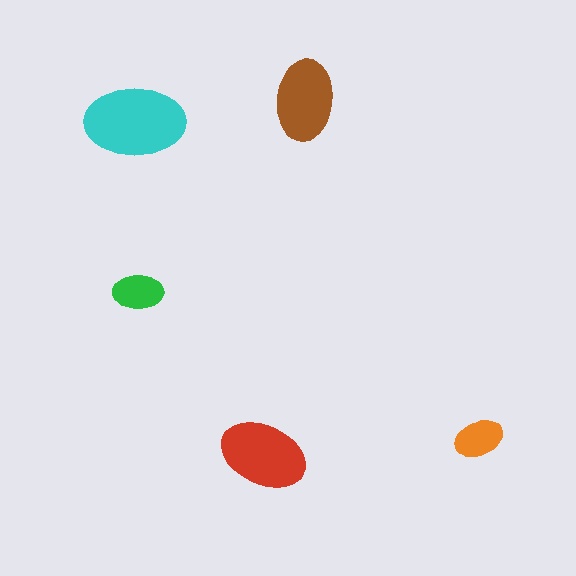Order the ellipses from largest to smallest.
the cyan one, the red one, the brown one, the green one, the orange one.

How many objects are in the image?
There are 5 objects in the image.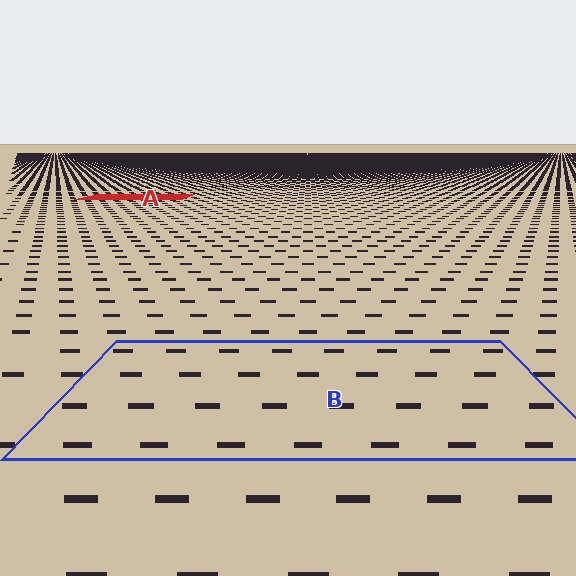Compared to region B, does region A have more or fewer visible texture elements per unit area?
Region A has more texture elements per unit area — they are packed more densely because it is farther away.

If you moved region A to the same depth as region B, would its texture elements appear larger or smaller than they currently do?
They would appear larger. At a closer depth, the same texture elements are projected at a bigger on-screen size.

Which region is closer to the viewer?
Region B is closer. The texture elements there are larger and more spread out.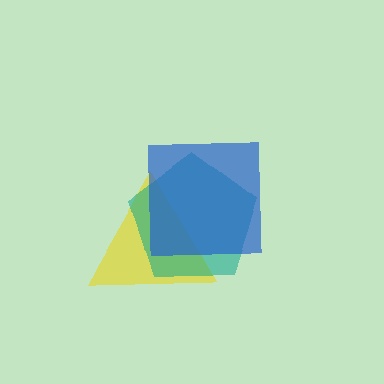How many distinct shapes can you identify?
There are 3 distinct shapes: a yellow triangle, a teal pentagon, a blue square.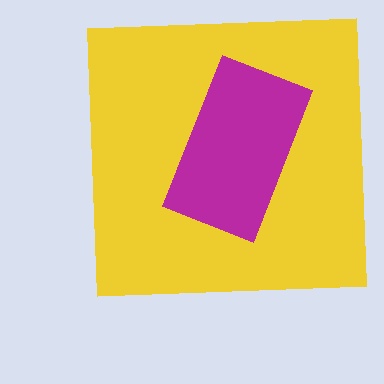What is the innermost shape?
The magenta rectangle.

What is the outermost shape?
The yellow square.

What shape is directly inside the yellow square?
The magenta rectangle.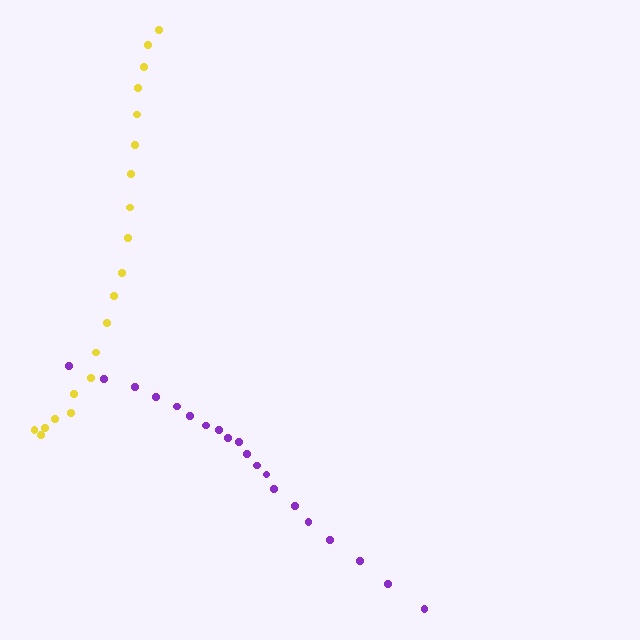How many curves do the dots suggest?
There are 2 distinct paths.